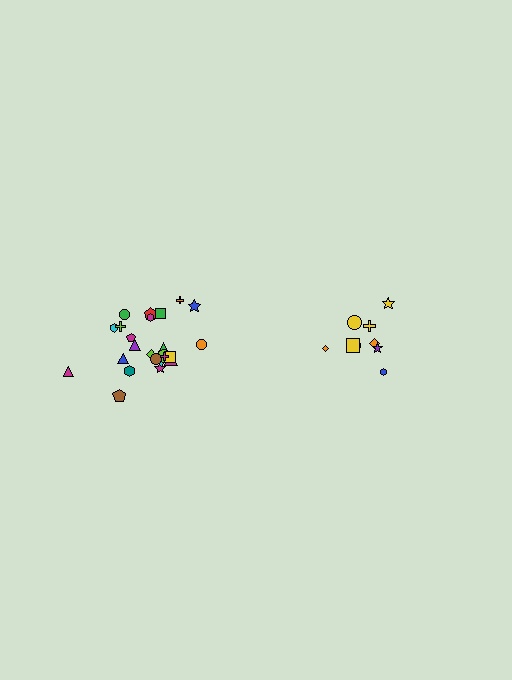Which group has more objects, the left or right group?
The left group.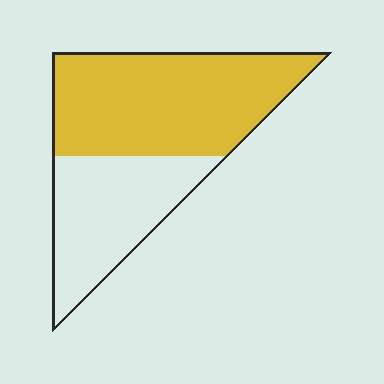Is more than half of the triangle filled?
Yes.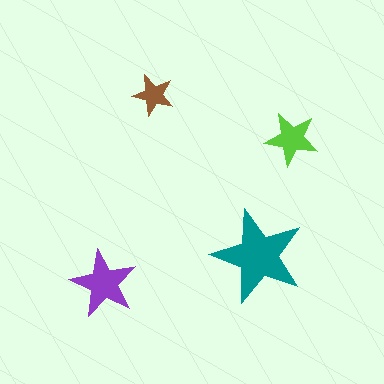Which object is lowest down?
The purple star is bottommost.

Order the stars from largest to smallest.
the teal one, the purple one, the lime one, the brown one.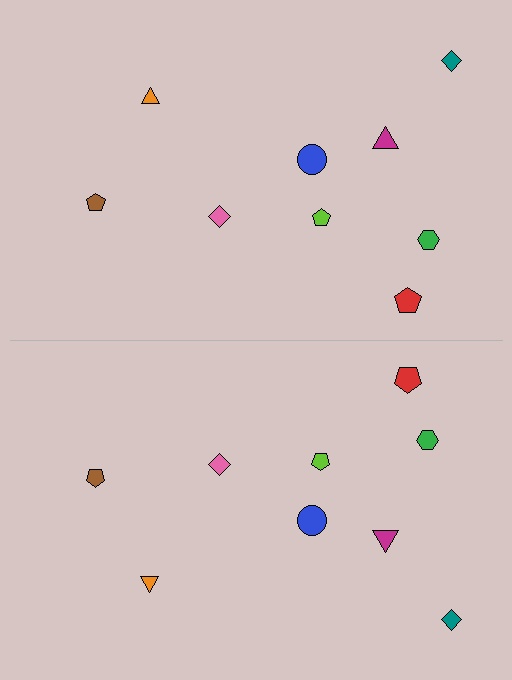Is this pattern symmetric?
Yes, this pattern has bilateral (reflection) symmetry.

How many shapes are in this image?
There are 18 shapes in this image.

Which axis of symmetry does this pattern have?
The pattern has a horizontal axis of symmetry running through the center of the image.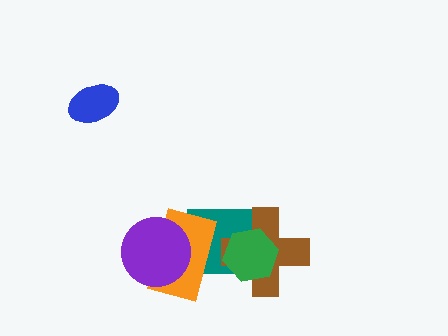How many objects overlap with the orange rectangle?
2 objects overlap with the orange rectangle.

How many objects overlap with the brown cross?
2 objects overlap with the brown cross.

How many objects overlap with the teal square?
3 objects overlap with the teal square.